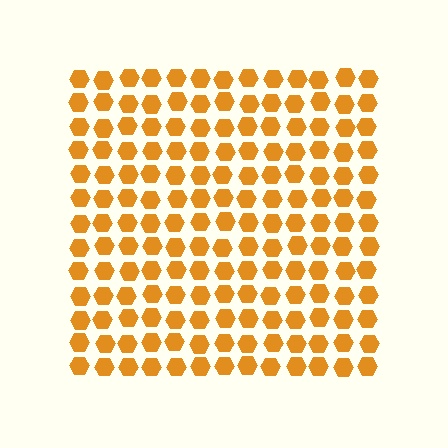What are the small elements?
The small elements are hexagons.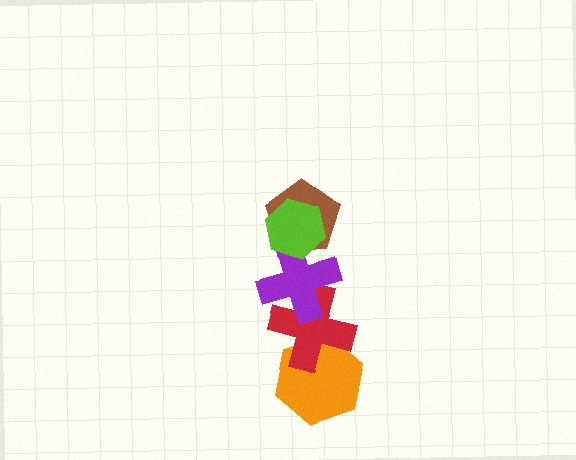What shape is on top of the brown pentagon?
The lime hexagon is on top of the brown pentagon.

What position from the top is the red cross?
The red cross is 4th from the top.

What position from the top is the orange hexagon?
The orange hexagon is 5th from the top.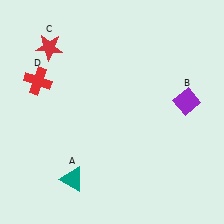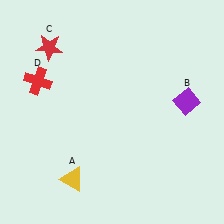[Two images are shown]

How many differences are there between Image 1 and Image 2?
There is 1 difference between the two images.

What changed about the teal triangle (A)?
In Image 1, A is teal. In Image 2, it changed to yellow.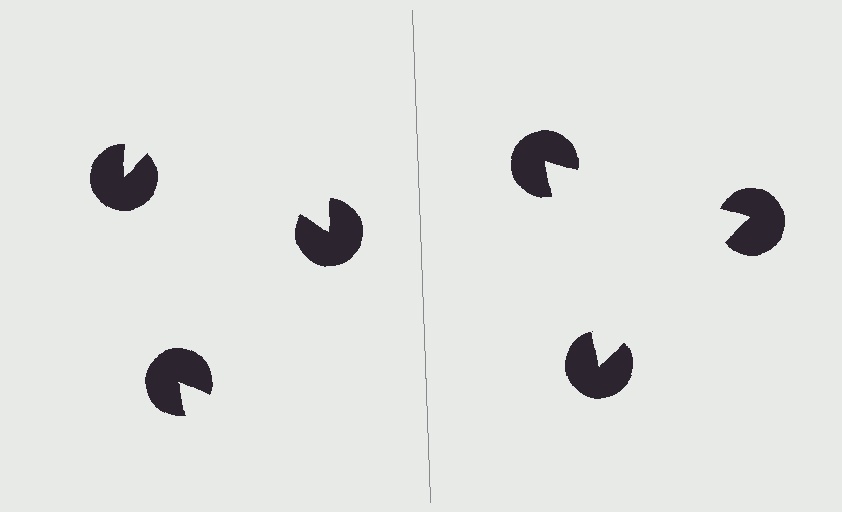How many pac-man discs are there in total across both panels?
6 — 3 on each side.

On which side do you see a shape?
An illusory triangle appears on the right side. On the left side the wedge cuts are rotated, so no coherent shape forms.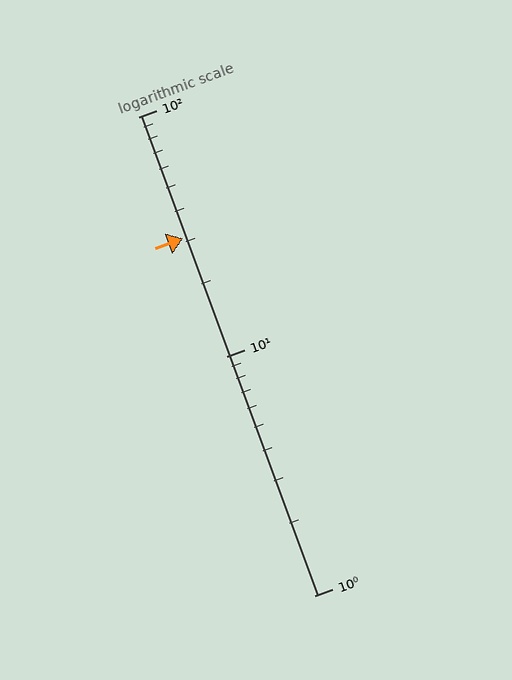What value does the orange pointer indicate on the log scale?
The pointer indicates approximately 31.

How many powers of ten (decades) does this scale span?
The scale spans 2 decades, from 1 to 100.